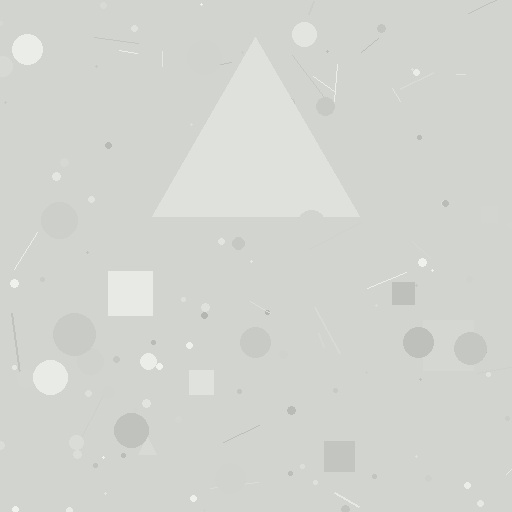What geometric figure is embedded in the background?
A triangle is embedded in the background.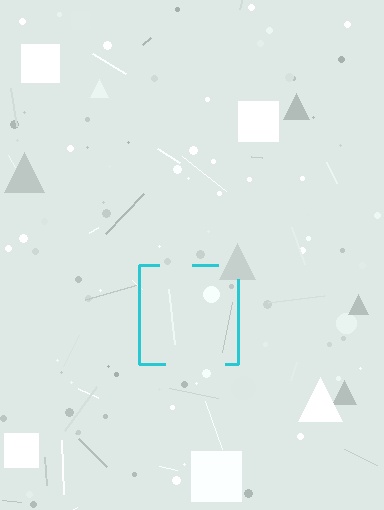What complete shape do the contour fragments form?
The contour fragments form a square.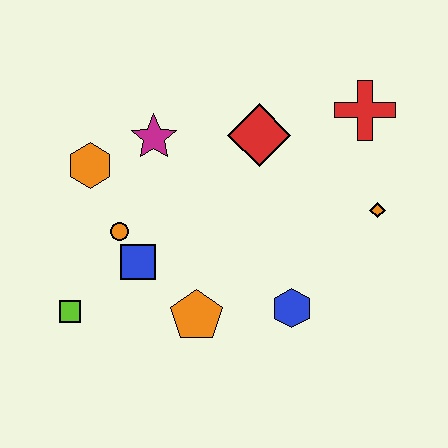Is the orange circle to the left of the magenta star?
Yes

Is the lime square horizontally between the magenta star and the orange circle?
No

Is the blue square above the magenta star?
No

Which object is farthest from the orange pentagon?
The red cross is farthest from the orange pentagon.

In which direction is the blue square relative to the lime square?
The blue square is to the right of the lime square.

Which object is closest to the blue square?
The orange circle is closest to the blue square.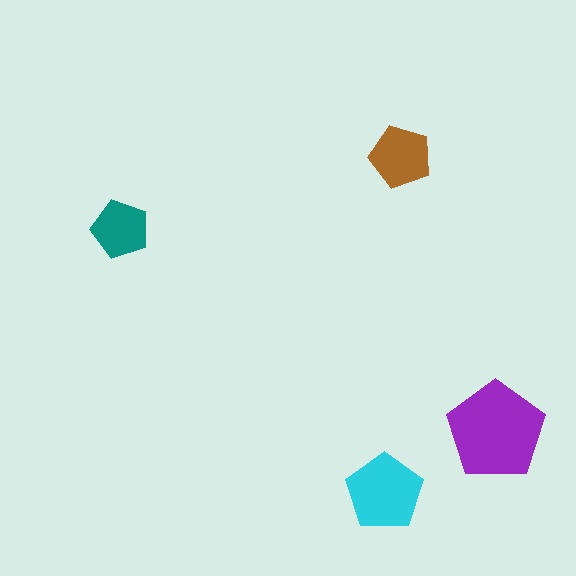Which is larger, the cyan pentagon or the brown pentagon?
The cyan one.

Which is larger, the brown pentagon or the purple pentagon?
The purple one.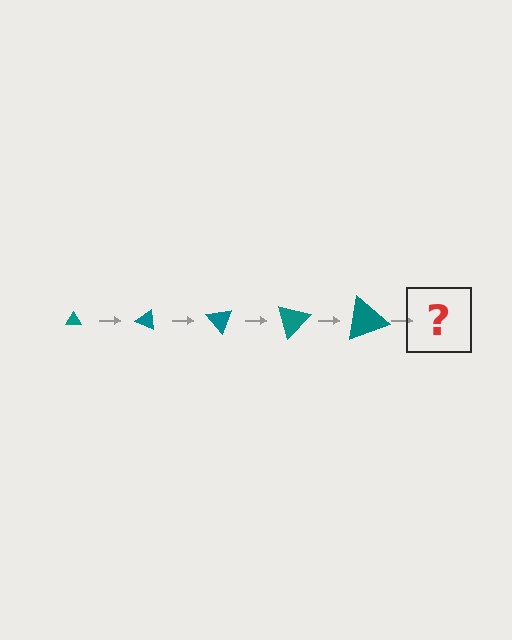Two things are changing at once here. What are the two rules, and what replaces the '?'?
The two rules are that the triangle grows larger each step and it rotates 25 degrees each step. The '?' should be a triangle, larger than the previous one and rotated 125 degrees from the start.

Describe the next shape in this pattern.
It should be a triangle, larger than the previous one and rotated 125 degrees from the start.